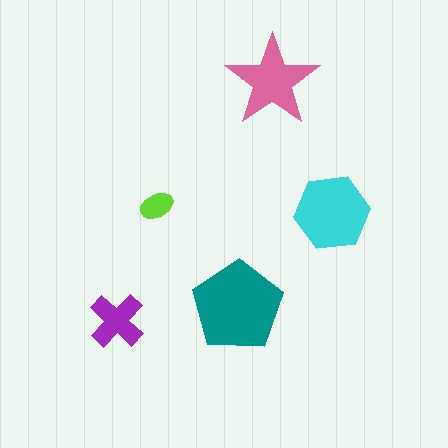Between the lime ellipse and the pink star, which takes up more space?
The pink star.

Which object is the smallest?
The lime ellipse.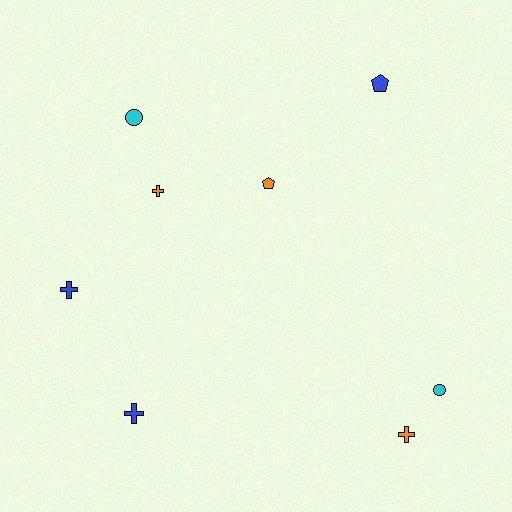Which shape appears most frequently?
Cross, with 4 objects.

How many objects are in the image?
There are 8 objects.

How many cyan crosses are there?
There are no cyan crosses.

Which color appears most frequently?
Orange, with 3 objects.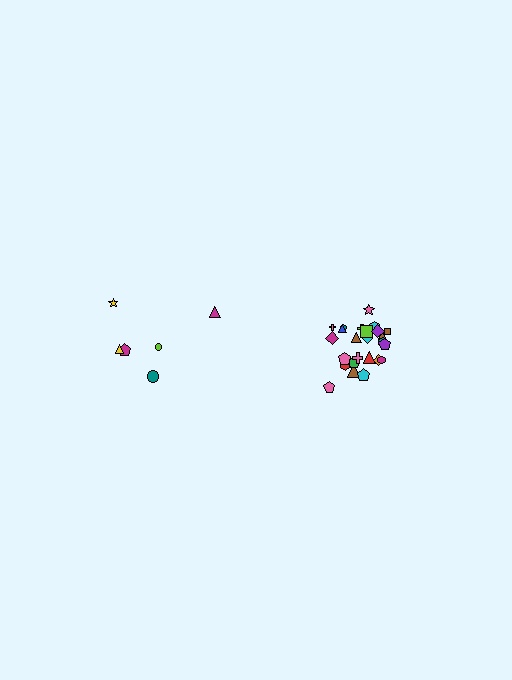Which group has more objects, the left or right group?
The right group.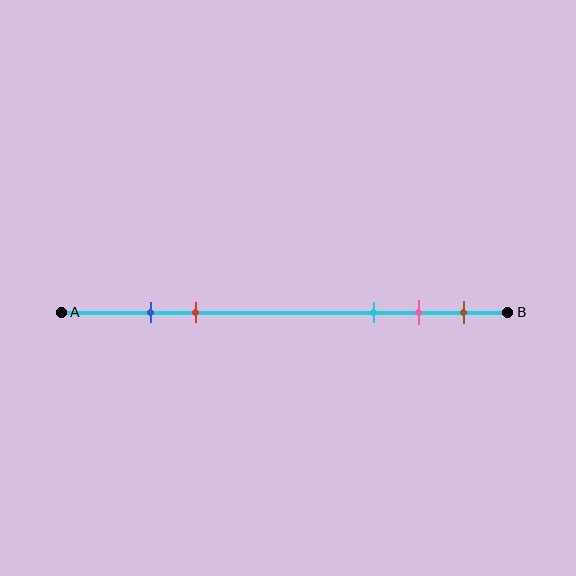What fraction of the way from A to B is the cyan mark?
The cyan mark is approximately 70% (0.7) of the way from A to B.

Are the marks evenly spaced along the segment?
No, the marks are not evenly spaced.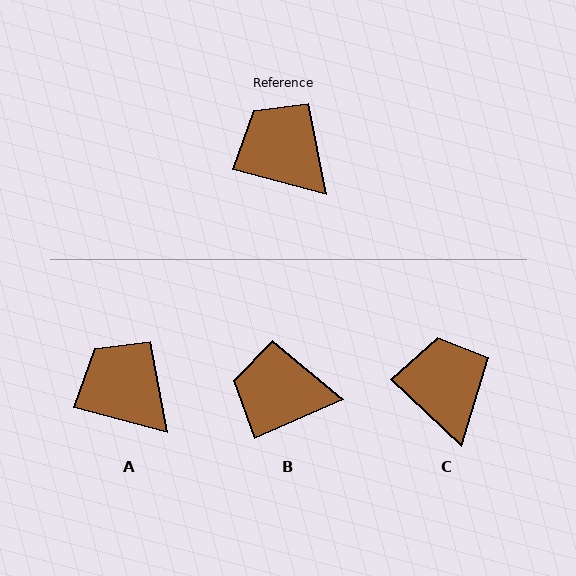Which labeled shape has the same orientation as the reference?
A.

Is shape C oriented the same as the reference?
No, it is off by about 28 degrees.